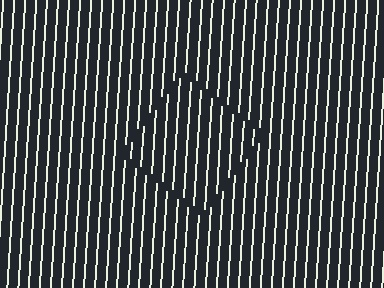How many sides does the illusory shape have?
4 sides — the line-ends trace a square.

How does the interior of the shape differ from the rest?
The interior of the shape contains the same grating, shifted by half a period — the contour is defined by the phase discontinuity where line-ends from the inner and outer gratings abut.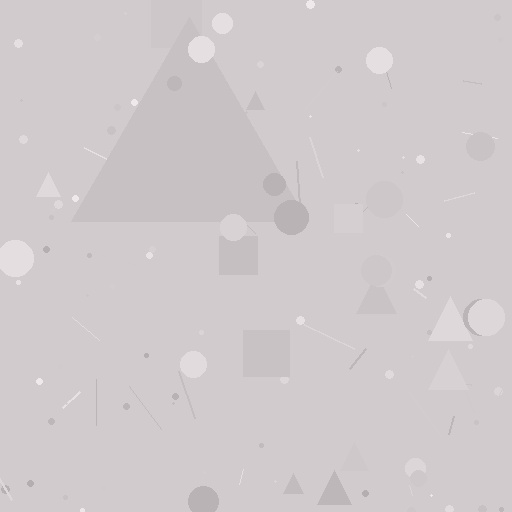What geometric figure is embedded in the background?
A triangle is embedded in the background.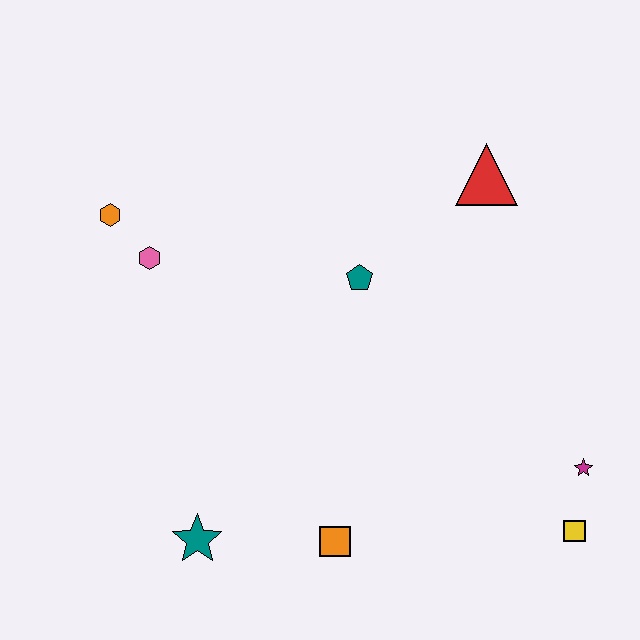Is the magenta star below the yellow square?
No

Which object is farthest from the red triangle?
The teal star is farthest from the red triangle.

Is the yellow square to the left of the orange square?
No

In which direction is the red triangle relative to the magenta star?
The red triangle is above the magenta star.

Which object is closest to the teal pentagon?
The red triangle is closest to the teal pentagon.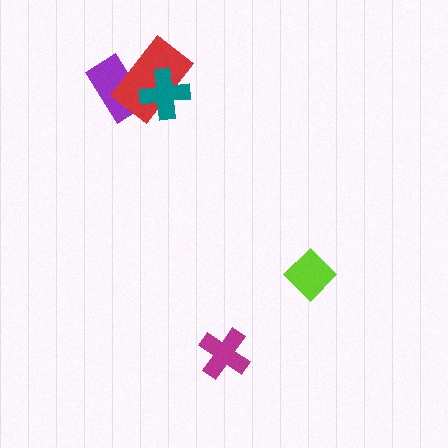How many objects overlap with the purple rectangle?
2 objects overlap with the purple rectangle.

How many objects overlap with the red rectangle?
2 objects overlap with the red rectangle.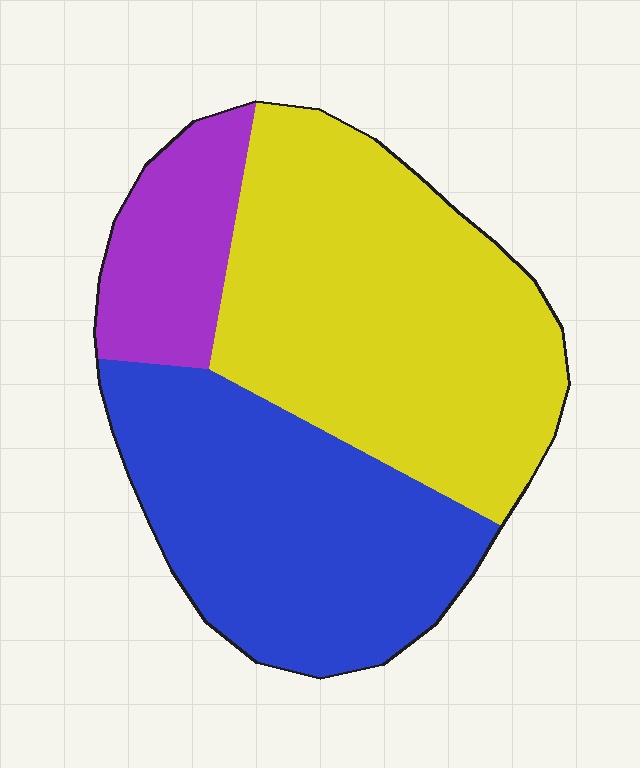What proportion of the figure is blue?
Blue covers about 40% of the figure.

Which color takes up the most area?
Yellow, at roughly 50%.